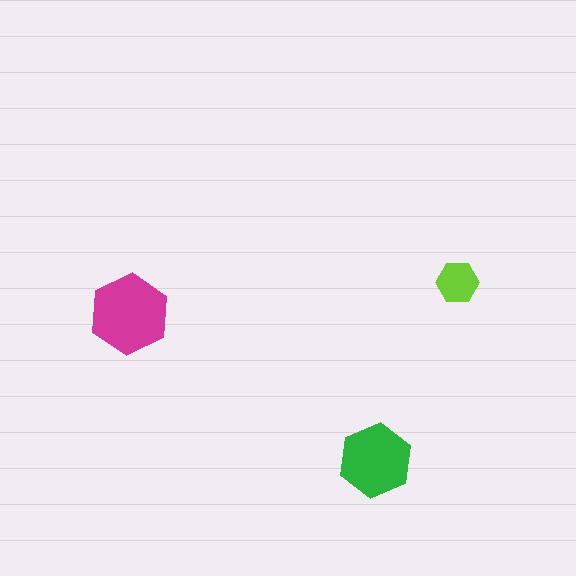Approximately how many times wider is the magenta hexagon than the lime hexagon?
About 2 times wider.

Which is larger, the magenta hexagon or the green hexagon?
The magenta one.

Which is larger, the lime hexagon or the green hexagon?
The green one.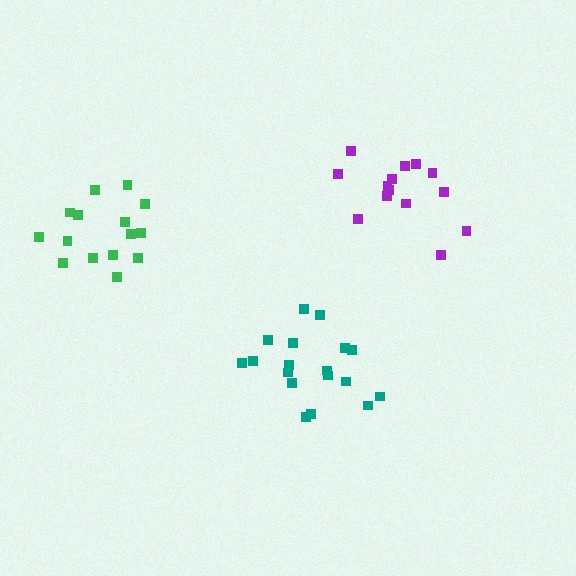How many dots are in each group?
Group 1: 18 dots, Group 2: 15 dots, Group 3: 14 dots (47 total).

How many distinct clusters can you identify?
There are 3 distinct clusters.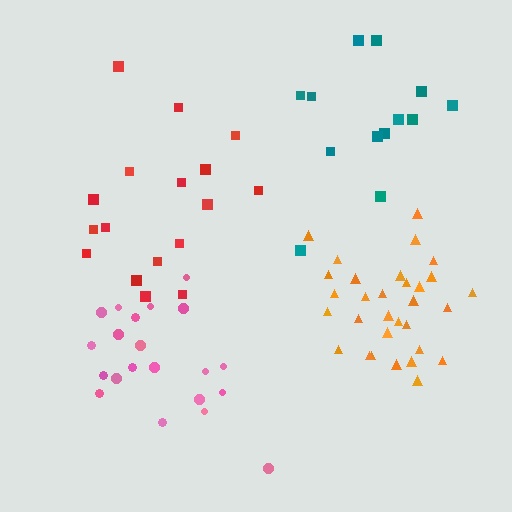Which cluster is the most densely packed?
Orange.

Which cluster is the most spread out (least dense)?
Teal.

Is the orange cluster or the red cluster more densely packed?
Orange.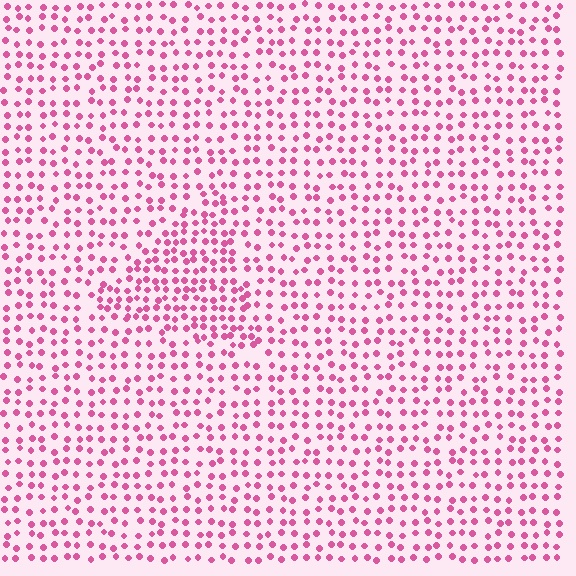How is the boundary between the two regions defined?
The boundary is defined by a change in element density (approximately 1.6x ratio). All elements are the same color, size, and shape.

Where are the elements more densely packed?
The elements are more densely packed inside the triangle boundary.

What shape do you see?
I see a triangle.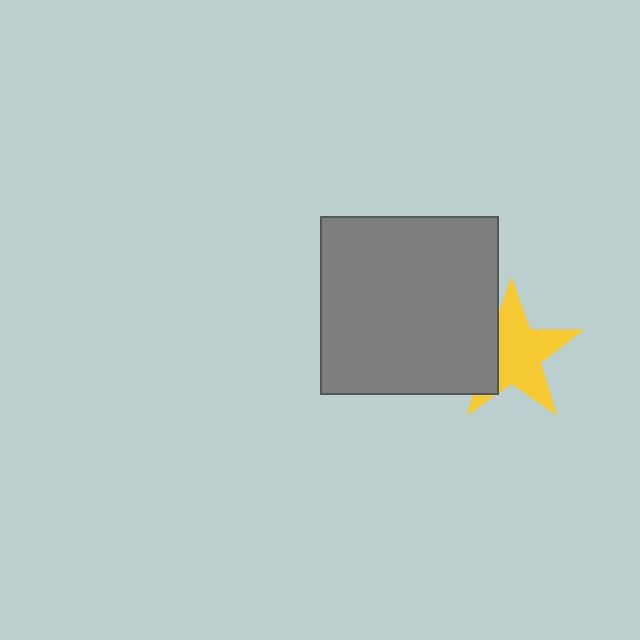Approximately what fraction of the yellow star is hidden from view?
Roughly 30% of the yellow star is hidden behind the gray square.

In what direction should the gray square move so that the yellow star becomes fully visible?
The gray square should move left. That is the shortest direction to clear the overlap and leave the yellow star fully visible.